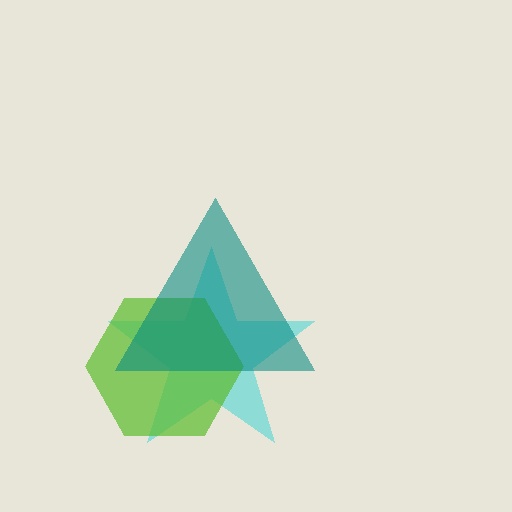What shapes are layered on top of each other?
The layered shapes are: a cyan star, a lime hexagon, a teal triangle.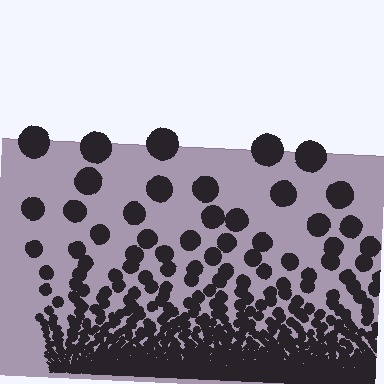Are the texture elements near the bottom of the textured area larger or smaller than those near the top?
Smaller. The gradient is inverted — elements near the bottom are smaller and denser.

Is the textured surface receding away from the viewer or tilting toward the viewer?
The surface appears to tilt toward the viewer. Texture elements get larger and sparser toward the top.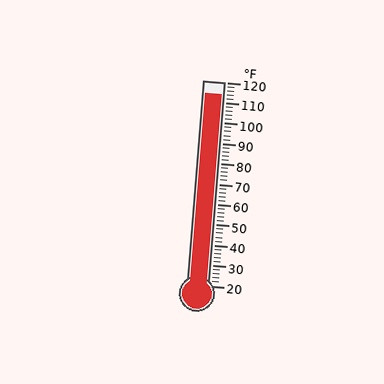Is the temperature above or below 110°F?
The temperature is above 110°F.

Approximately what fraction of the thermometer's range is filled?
The thermometer is filled to approximately 95% of its range.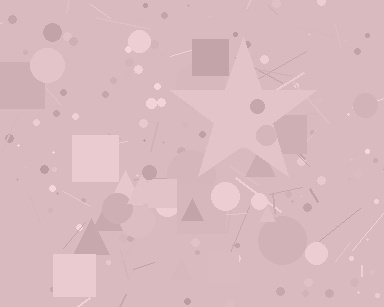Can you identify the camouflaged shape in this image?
The camouflaged shape is a star.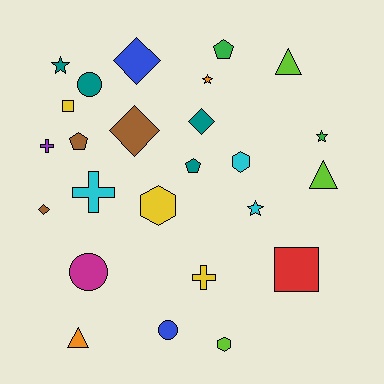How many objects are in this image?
There are 25 objects.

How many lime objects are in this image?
There are 3 lime objects.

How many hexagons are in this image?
There are 3 hexagons.